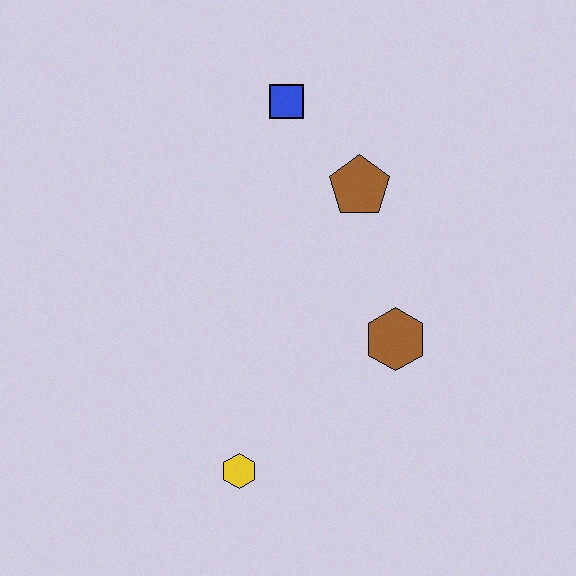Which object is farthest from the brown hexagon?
The blue square is farthest from the brown hexagon.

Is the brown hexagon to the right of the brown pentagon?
Yes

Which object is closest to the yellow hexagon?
The brown hexagon is closest to the yellow hexagon.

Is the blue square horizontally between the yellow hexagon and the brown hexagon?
Yes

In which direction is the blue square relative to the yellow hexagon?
The blue square is above the yellow hexagon.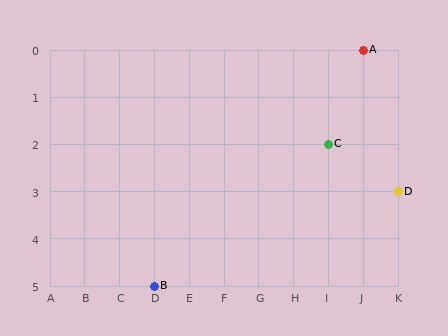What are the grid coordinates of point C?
Point C is at grid coordinates (I, 2).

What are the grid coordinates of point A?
Point A is at grid coordinates (J, 0).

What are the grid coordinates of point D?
Point D is at grid coordinates (K, 3).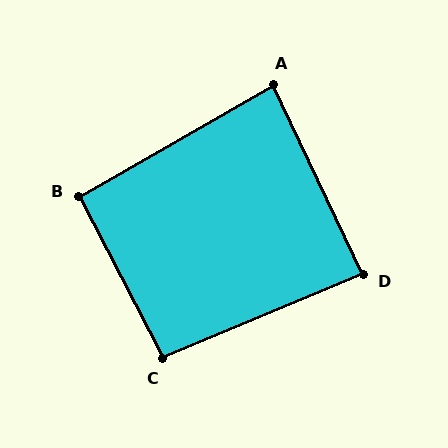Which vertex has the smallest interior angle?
A, at approximately 85 degrees.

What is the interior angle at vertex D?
Approximately 88 degrees (approximately right).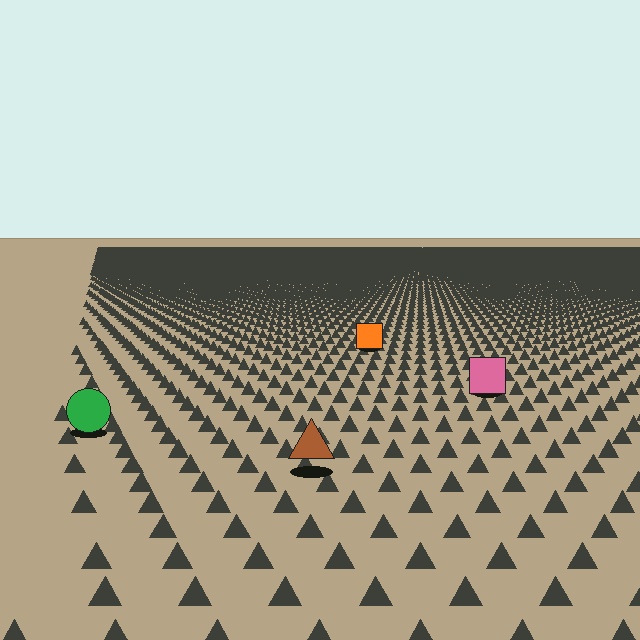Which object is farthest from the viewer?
The orange square is farthest from the viewer. It appears smaller and the ground texture around it is denser.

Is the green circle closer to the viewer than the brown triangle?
No. The brown triangle is closer — you can tell from the texture gradient: the ground texture is coarser near it.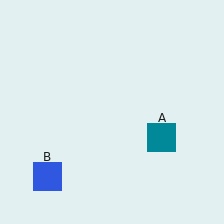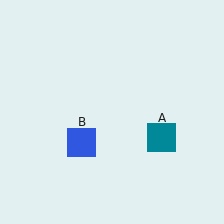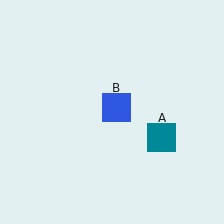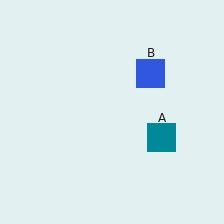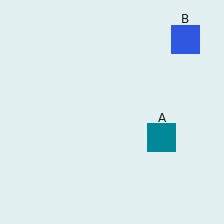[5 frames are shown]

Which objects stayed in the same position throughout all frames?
Teal square (object A) remained stationary.